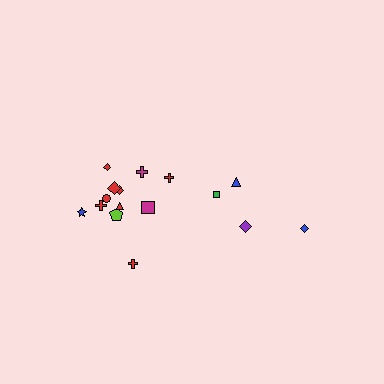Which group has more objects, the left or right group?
The left group.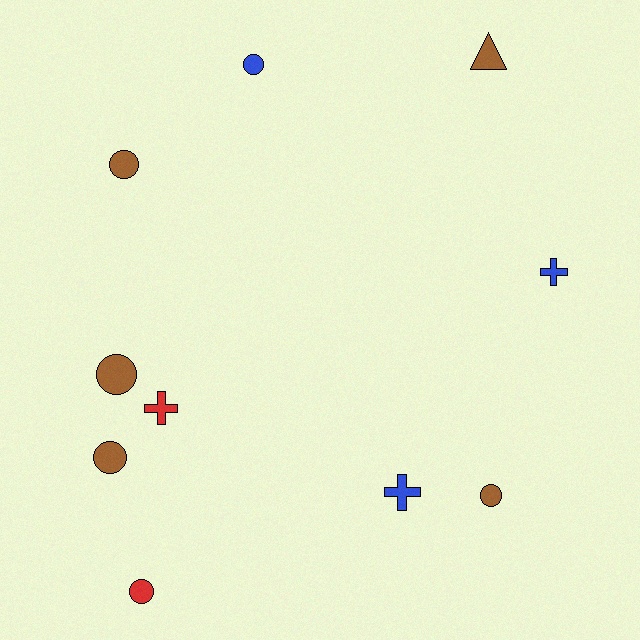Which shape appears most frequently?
Circle, with 6 objects.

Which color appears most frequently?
Brown, with 5 objects.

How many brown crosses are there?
There are no brown crosses.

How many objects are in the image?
There are 10 objects.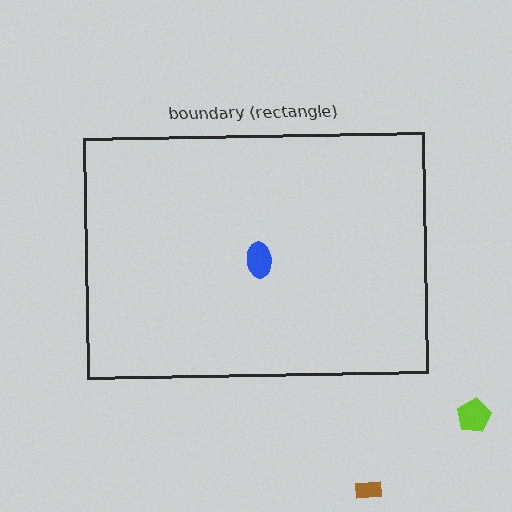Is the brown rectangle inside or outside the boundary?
Outside.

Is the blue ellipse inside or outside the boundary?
Inside.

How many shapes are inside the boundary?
1 inside, 2 outside.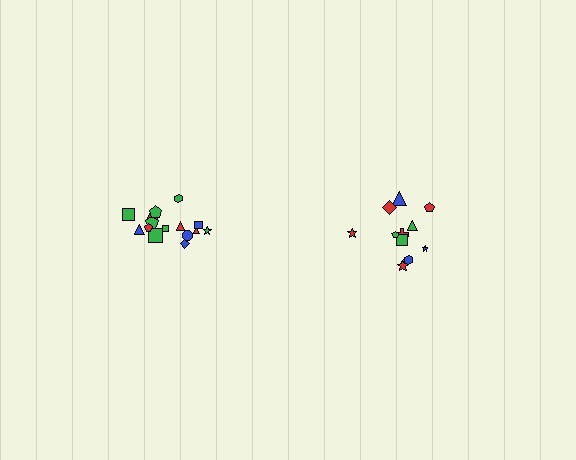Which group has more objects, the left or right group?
The left group.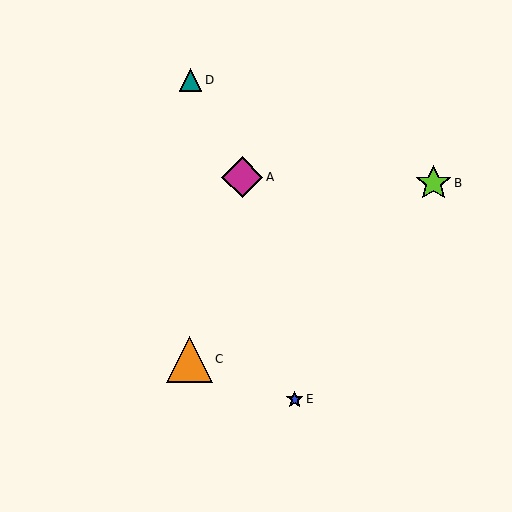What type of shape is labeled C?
Shape C is an orange triangle.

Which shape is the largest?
The orange triangle (labeled C) is the largest.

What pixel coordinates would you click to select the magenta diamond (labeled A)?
Click at (242, 177) to select the magenta diamond A.